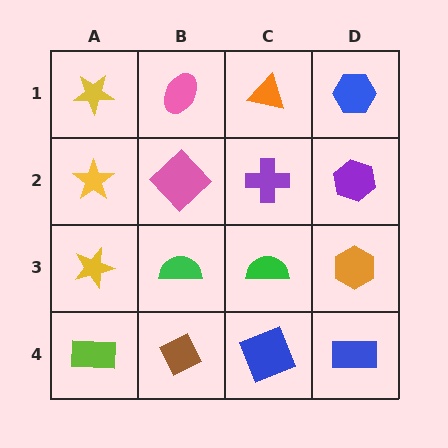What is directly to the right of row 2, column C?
A purple hexagon.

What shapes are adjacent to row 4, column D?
An orange hexagon (row 3, column D), a blue square (row 4, column C).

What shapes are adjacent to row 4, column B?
A green semicircle (row 3, column B), a lime rectangle (row 4, column A), a blue square (row 4, column C).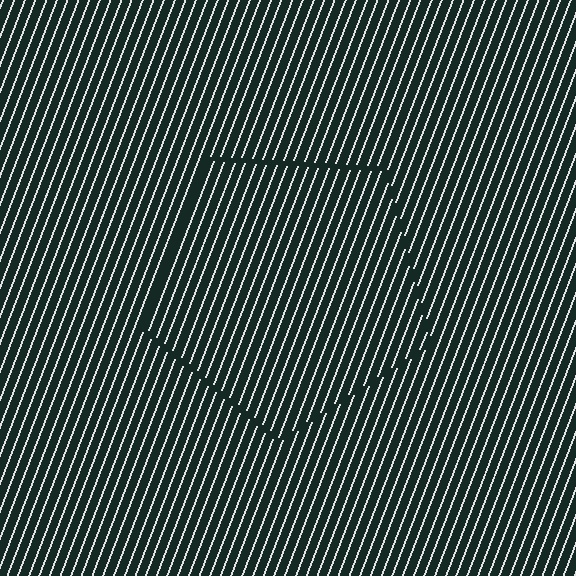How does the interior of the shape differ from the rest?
The interior of the shape contains the same grating, shifted by half a period — the contour is defined by the phase discontinuity where line-ends from the inner and outer gratings abut.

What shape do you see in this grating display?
An illusory pentagon. The interior of the shape contains the same grating, shifted by half a period — the contour is defined by the phase discontinuity where line-ends from the inner and outer gratings abut.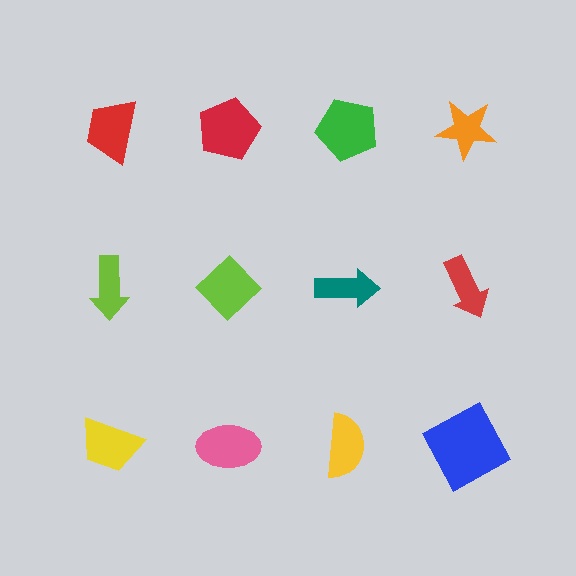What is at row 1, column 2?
A red pentagon.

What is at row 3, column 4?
A blue square.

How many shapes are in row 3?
4 shapes.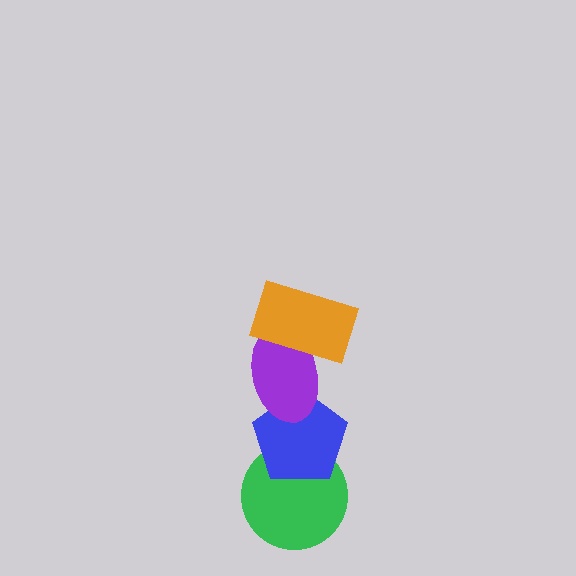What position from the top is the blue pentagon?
The blue pentagon is 3rd from the top.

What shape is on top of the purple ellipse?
The orange rectangle is on top of the purple ellipse.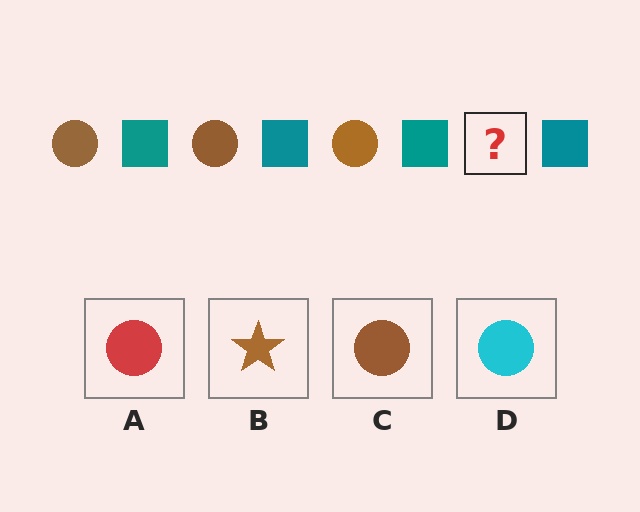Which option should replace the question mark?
Option C.